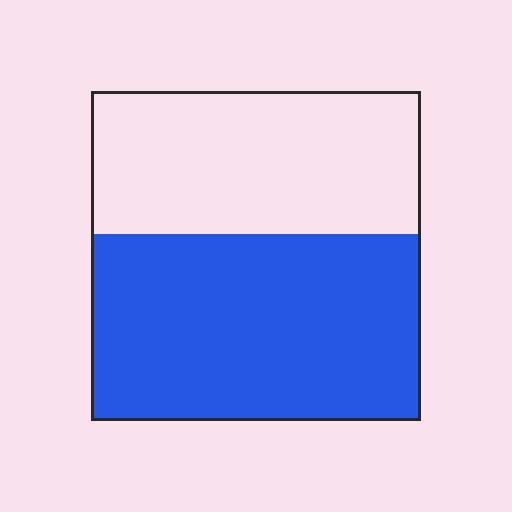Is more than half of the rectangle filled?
Yes.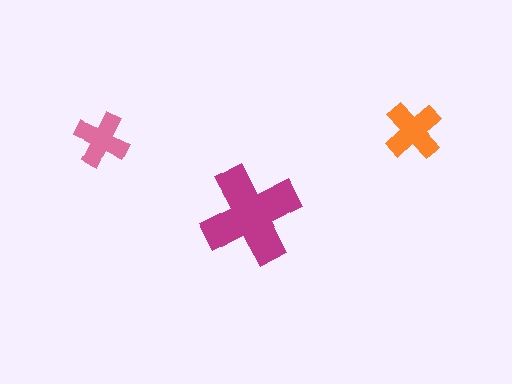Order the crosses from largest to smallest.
the magenta one, the orange one, the pink one.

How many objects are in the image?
There are 3 objects in the image.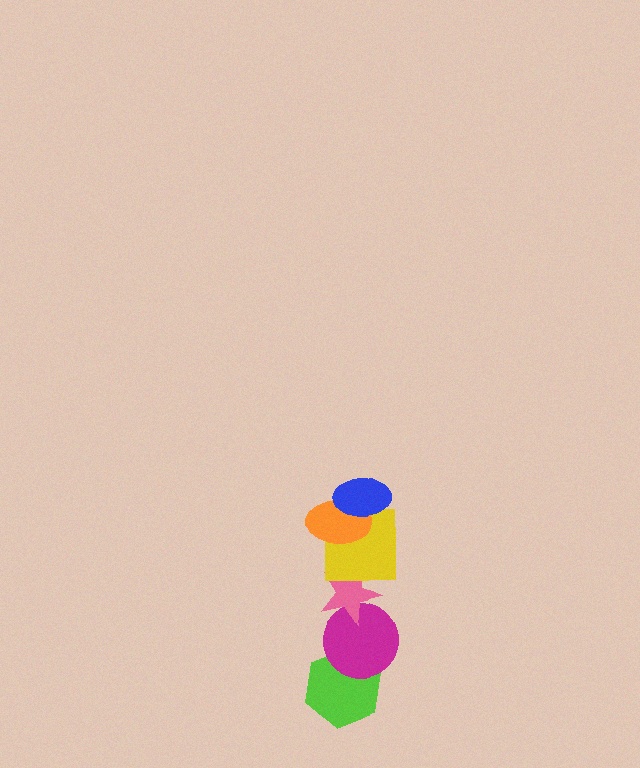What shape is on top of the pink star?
The yellow square is on top of the pink star.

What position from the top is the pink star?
The pink star is 4th from the top.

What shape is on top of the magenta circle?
The pink star is on top of the magenta circle.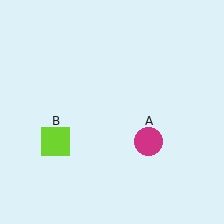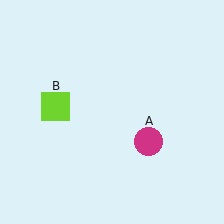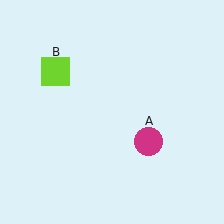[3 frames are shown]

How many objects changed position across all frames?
1 object changed position: lime square (object B).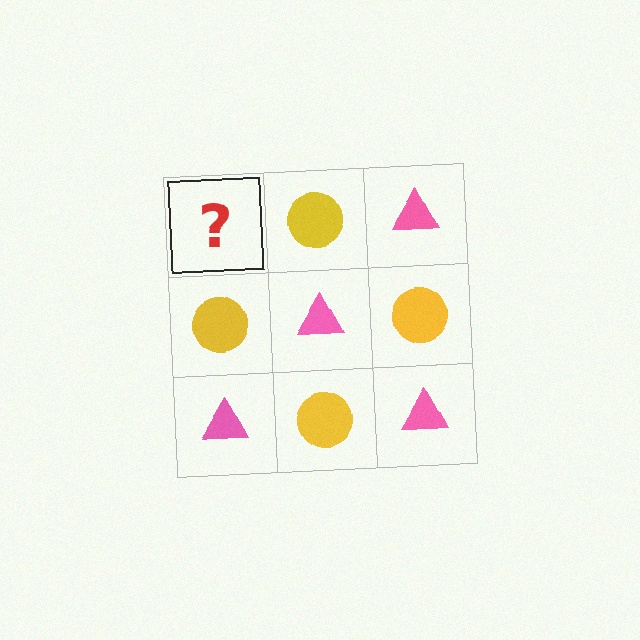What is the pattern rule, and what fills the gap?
The rule is that it alternates pink triangle and yellow circle in a checkerboard pattern. The gap should be filled with a pink triangle.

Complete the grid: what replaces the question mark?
The question mark should be replaced with a pink triangle.